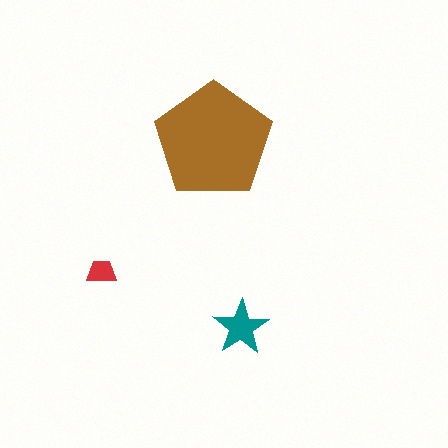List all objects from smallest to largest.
The red trapezoid, the teal star, the brown pentagon.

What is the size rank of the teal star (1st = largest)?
2nd.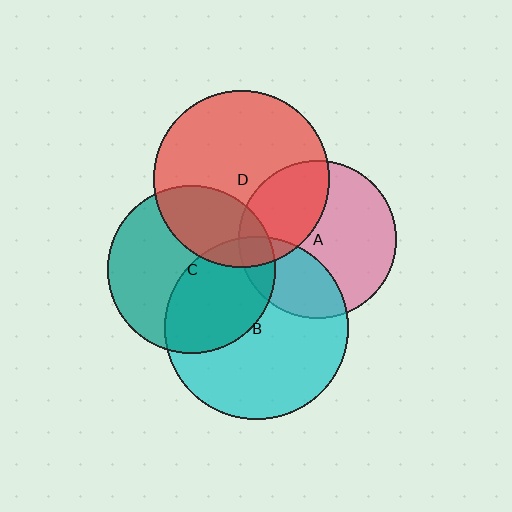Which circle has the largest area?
Circle B (cyan).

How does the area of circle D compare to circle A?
Approximately 1.2 times.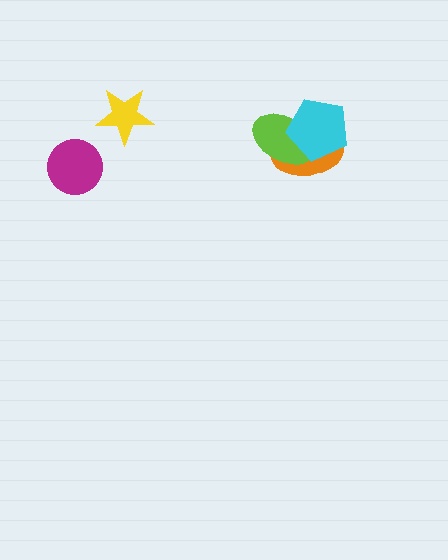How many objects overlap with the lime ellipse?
2 objects overlap with the lime ellipse.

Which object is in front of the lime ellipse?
The cyan pentagon is in front of the lime ellipse.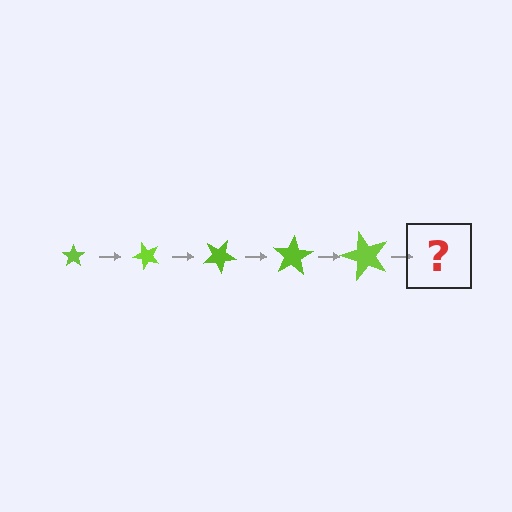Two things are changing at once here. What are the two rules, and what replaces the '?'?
The two rules are that the star grows larger each step and it rotates 50 degrees each step. The '?' should be a star, larger than the previous one and rotated 250 degrees from the start.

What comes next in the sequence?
The next element should be a star, larger than the previous one and rotated 250 degrees from the start.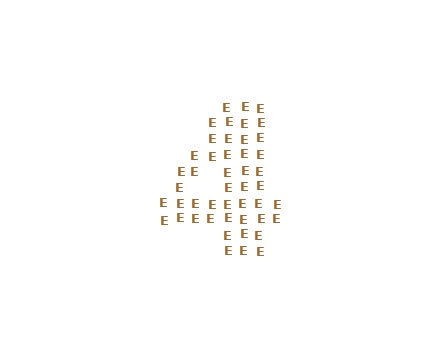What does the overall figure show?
The overall figure shows the digit 4.